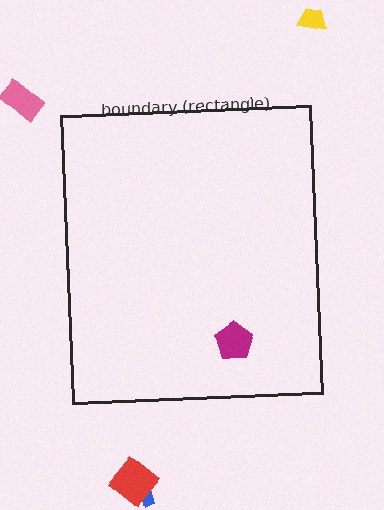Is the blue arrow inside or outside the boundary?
Outside.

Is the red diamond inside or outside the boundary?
Outside.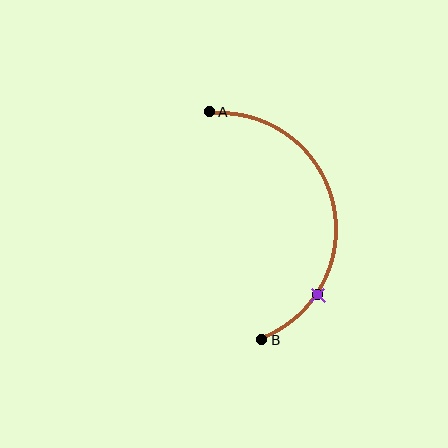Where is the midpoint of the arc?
The arc midpoint is the point on the curve farthest from the straight line joining A and B. It sits to the right of that line.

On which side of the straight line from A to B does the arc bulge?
The arc bulges to the right of the straight line connecting A and B.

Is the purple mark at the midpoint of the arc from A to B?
No. The purple mark lies on the arc but is closer to endpoint B. The arc midpoint would be at the point on the curve equidistant along the arc from both A and B.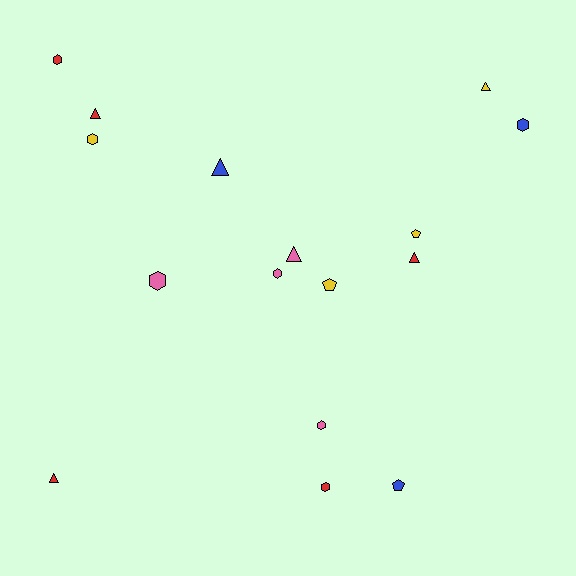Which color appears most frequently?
Red, with 5 objects.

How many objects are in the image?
There are 16 objects.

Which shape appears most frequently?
Hexagon, with 7 objects.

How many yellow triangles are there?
There is 1 yellow triangle.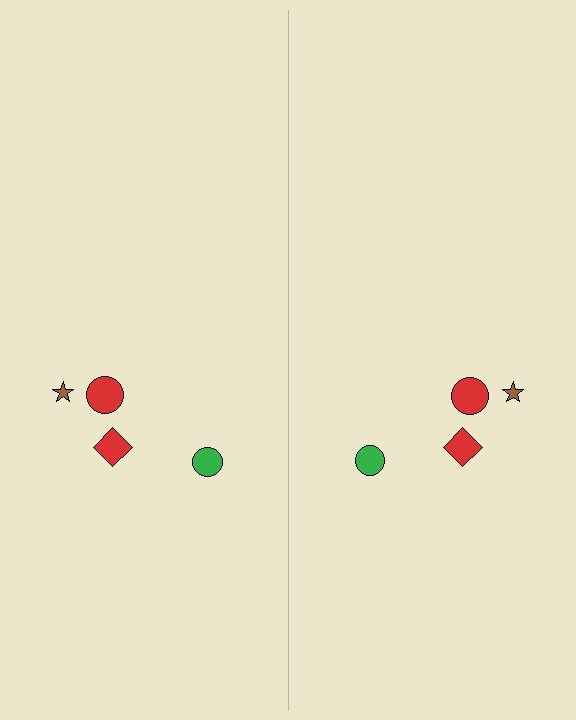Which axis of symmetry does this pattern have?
The pattern has a vertical axis of symmetry running through the center of the image.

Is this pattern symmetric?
Yes, this pattern has bilateral (reflection) symmetry.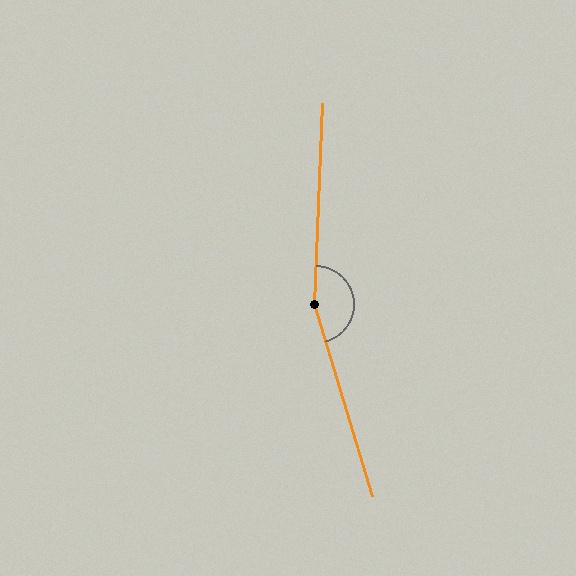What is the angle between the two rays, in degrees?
Approximately 161 degrees.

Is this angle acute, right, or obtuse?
It is obtuse.